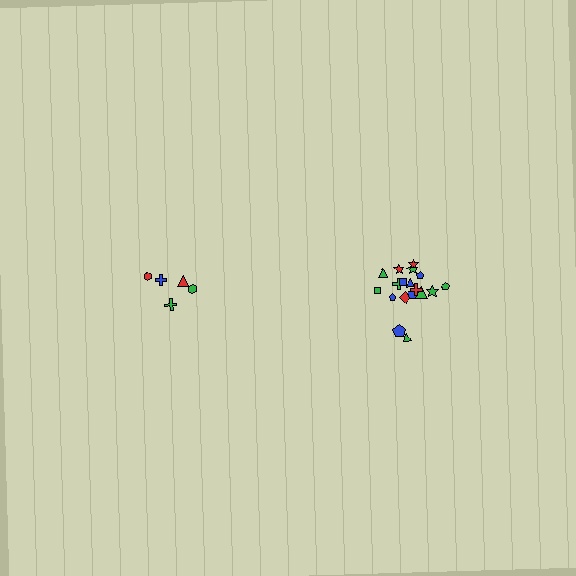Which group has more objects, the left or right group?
The right group.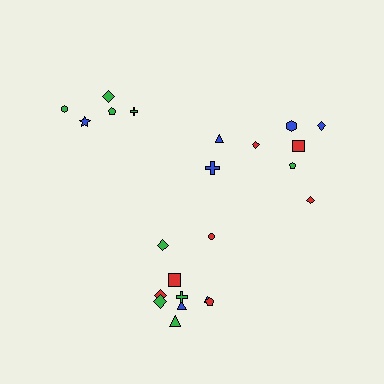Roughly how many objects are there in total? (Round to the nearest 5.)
Roughly 25 objects in total.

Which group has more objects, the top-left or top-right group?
The top-right group.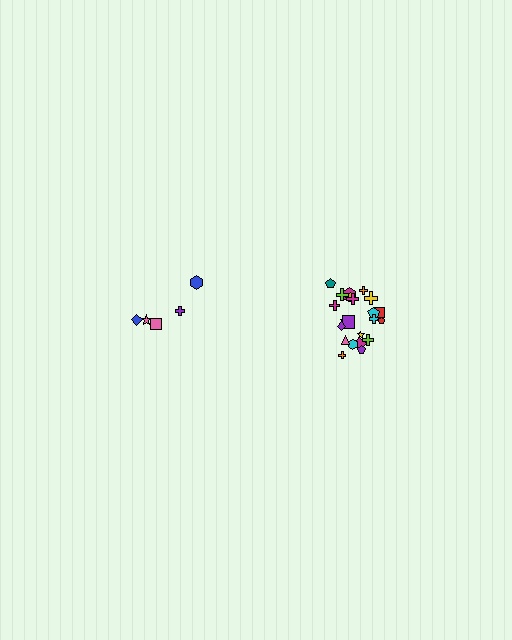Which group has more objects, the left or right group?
The right group.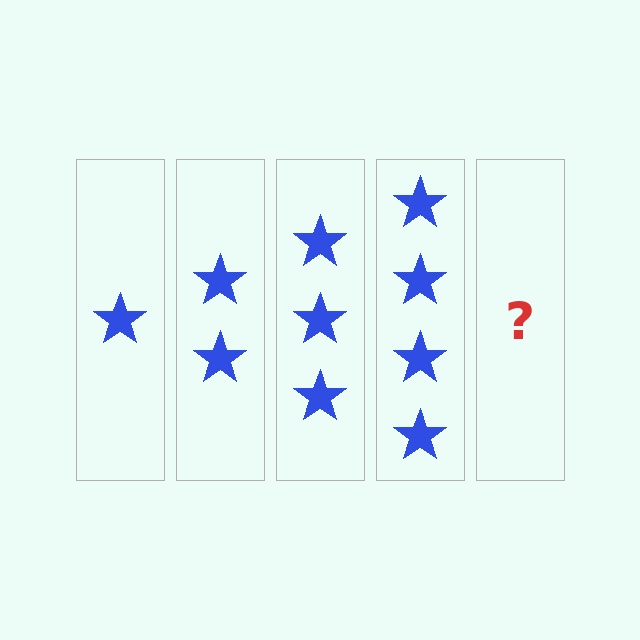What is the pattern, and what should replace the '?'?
The pattern is that each step adds one more star. The '?' should be 5 stars.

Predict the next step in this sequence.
The next step is 5 stars.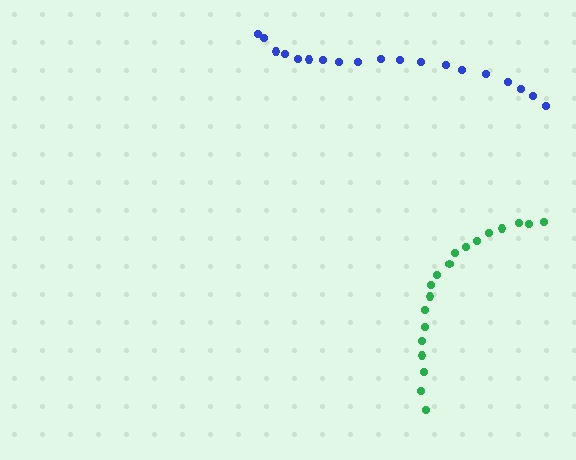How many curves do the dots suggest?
There are 2 distinct paths.